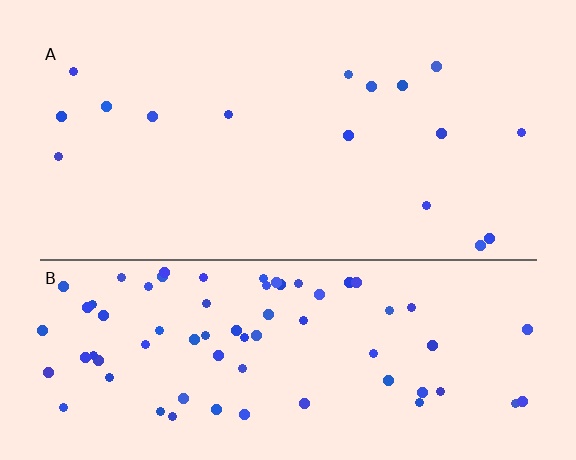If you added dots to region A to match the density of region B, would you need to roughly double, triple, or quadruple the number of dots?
Approximately quadruple.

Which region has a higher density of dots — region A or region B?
B (the bottom).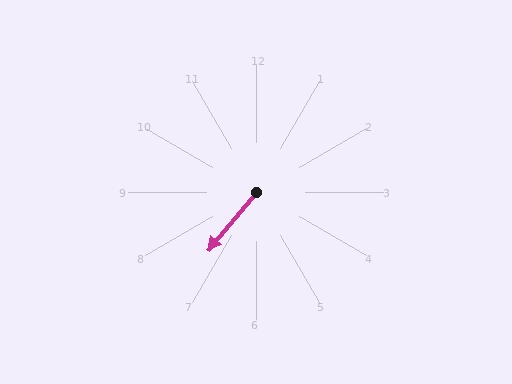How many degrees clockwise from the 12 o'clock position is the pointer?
Approximately 220 degrees.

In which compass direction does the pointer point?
Southwest.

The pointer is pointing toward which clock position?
Roughly 7 o'clock.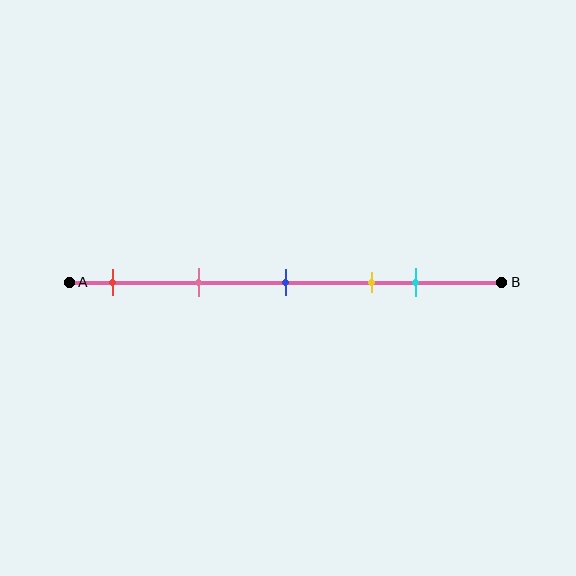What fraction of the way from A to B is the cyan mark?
The cyan mark is approximately 80% (0.8) of the way from A to B.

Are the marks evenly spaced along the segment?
No, the marks are not evenly spaced.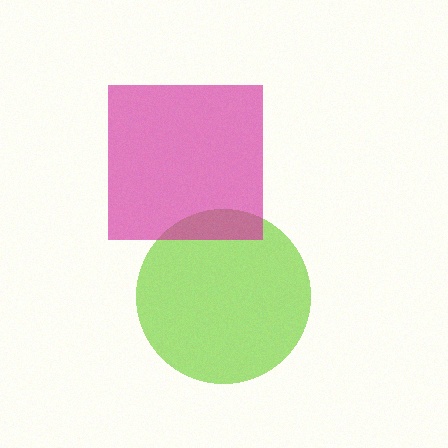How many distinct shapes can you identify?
There are 2 distinct shapes: a lime circle, a magenta square.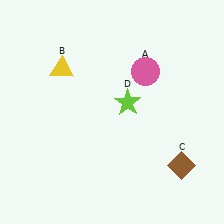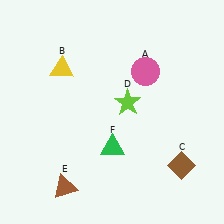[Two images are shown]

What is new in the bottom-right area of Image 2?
A green triangle (F) was added in the bottom-right area of Image 2.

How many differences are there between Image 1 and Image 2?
There are 2 differences between the two images.